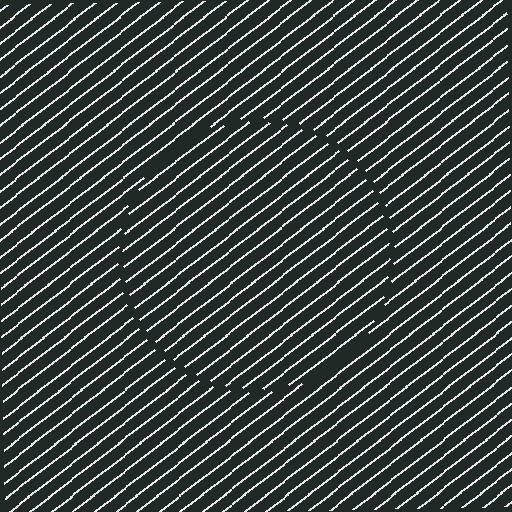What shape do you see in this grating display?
An illusory circle. The interior of the shape contains the same grating, shifted by half a period — the contour is defined by the phase discontinuity where line-ends from the inner and outer gratings abut.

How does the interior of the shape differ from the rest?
The interior of the shape contains the same grating, shifted by half a period — the contour is defined by the phase discontinuity where line-ends from the inner and outer gratings abut.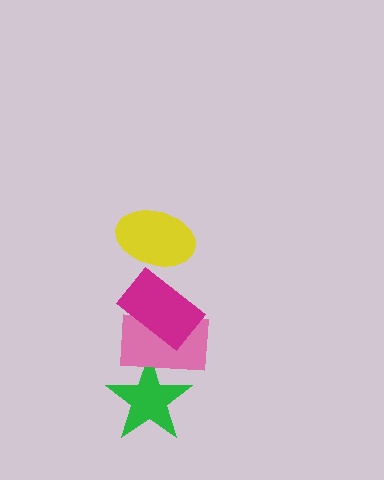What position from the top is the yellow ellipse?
The yellow ellipse is 1st from the top.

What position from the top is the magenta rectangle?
The magenta rectangle is 2nd from the top.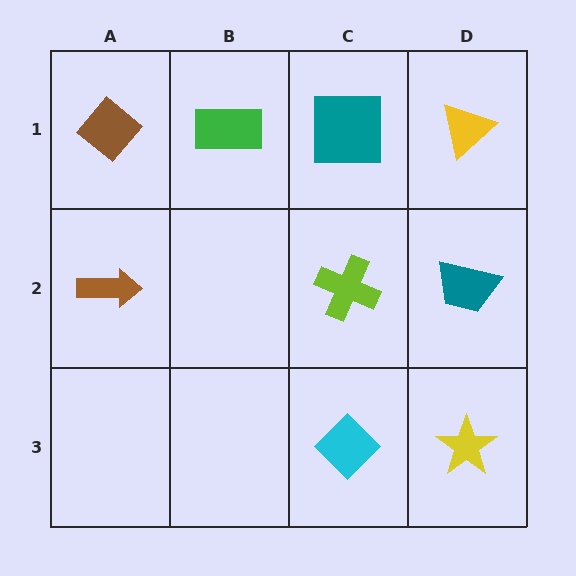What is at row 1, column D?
A yellow triangle.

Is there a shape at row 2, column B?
No, that cell is empty.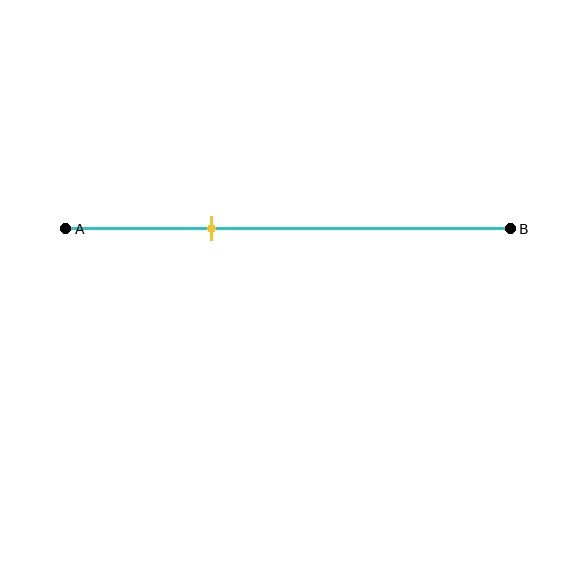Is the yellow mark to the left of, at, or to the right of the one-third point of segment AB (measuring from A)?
The yellow mark is approximately at the one-third point of segment AB.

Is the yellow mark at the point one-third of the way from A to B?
Yes, the mark is approximately at the one-third point.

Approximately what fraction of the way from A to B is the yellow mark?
The yellow mark is approximately 35% of the way from A to B.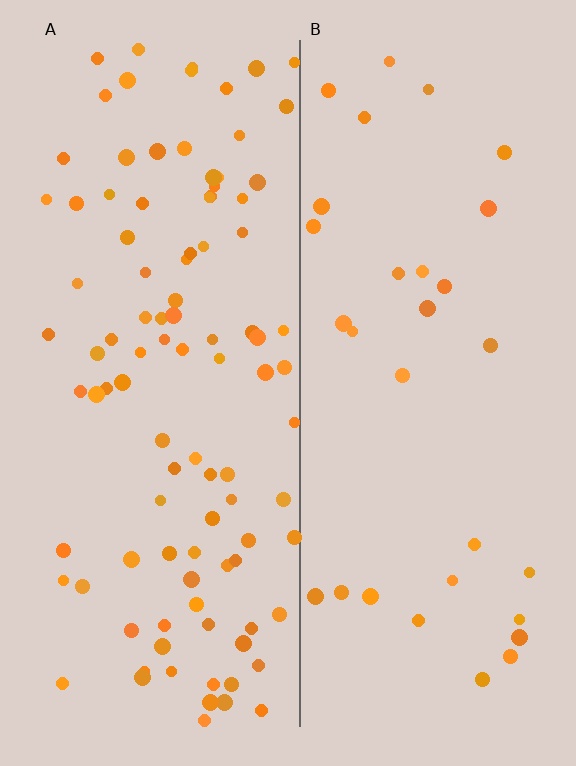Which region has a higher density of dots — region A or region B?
A (the left).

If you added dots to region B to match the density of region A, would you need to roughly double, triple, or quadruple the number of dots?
Approximately triple.